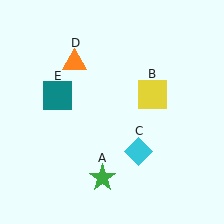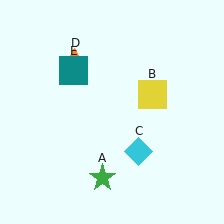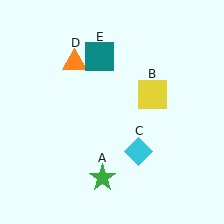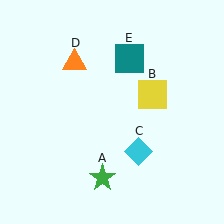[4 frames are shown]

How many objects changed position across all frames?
1 object changed position: teal square (object E).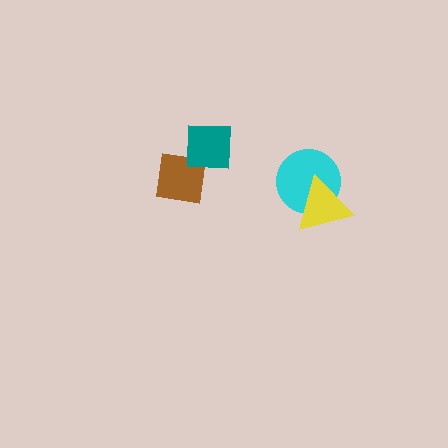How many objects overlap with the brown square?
1 object overlaps with the brown square.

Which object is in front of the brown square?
The teal square is in front of the brown square.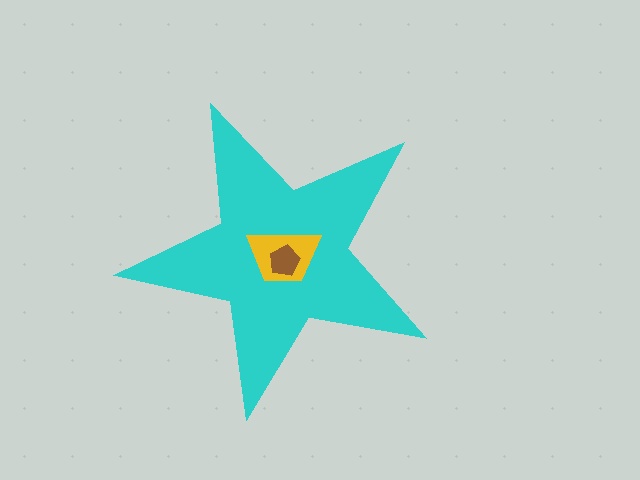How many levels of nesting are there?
3.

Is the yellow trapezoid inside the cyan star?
Yes.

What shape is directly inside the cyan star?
The yellow trapezoid.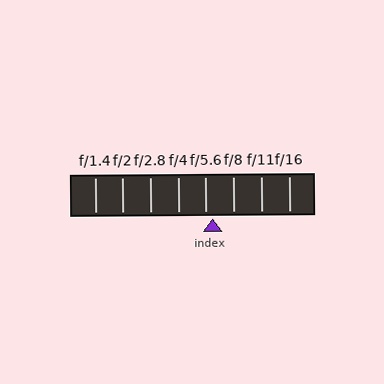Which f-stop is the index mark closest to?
The index mark is closest to f/5.6.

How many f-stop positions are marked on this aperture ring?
There are 8 f-stop positions marked.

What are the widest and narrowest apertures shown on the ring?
The widest aperture shown is f/1.4 and the narrowest is f/16.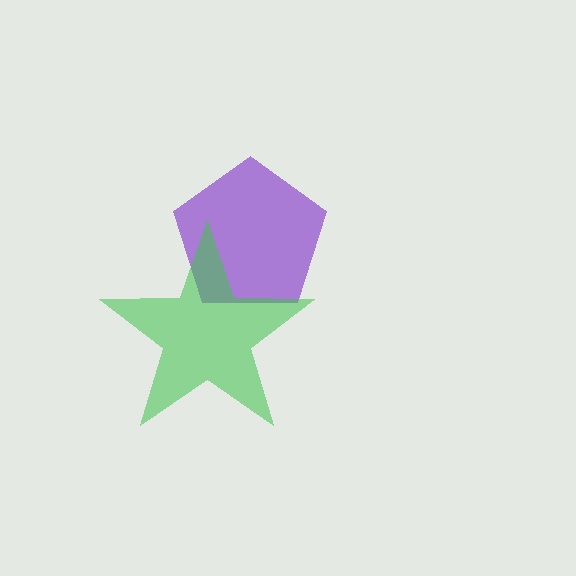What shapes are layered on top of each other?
The layered shapes are: a purple pentagon, a green star.